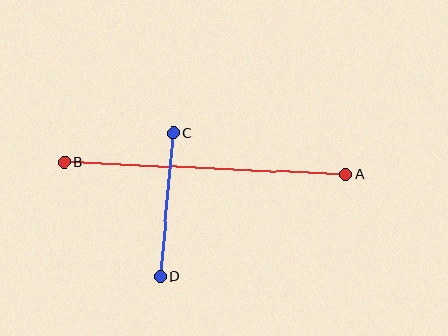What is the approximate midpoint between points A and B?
The midpoint is at approximately (205, 168) pixels.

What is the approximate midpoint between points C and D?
The midpoint is at approximately (167, 205) pixels.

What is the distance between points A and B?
The distance is approximately 282 pixels.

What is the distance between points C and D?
The distance is approximately 143 pixels.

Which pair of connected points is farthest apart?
Points A and B are farthest apart.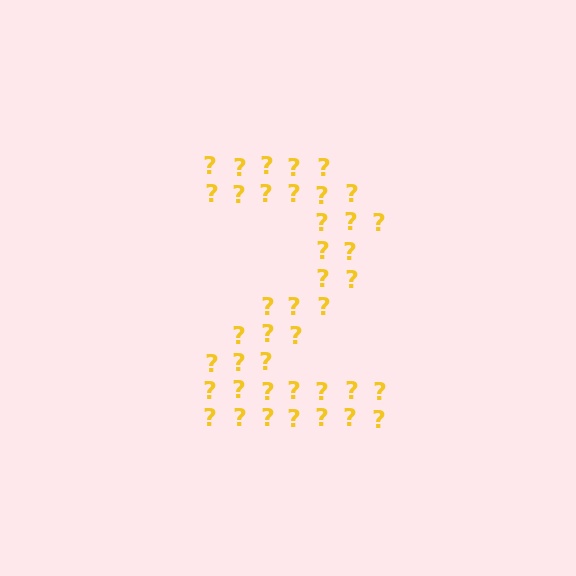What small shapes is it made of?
It is made of small question marks.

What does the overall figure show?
The overall figure shows the digit 2.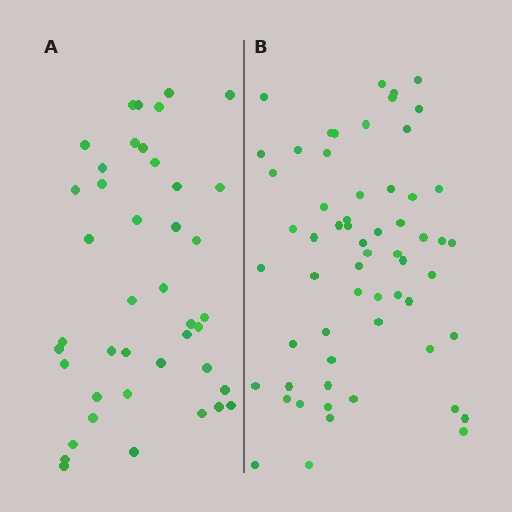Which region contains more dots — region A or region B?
Region B (the right region) has more dots.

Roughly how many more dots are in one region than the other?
Region B has approximately 20 more dots than region A.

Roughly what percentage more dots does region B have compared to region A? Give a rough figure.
About 45% more.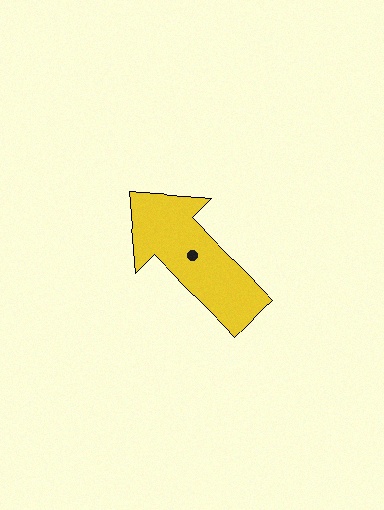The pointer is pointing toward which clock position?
Roughly 10 o'clock.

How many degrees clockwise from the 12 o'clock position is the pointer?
Approximately 314 degrees.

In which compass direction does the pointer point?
Northwest.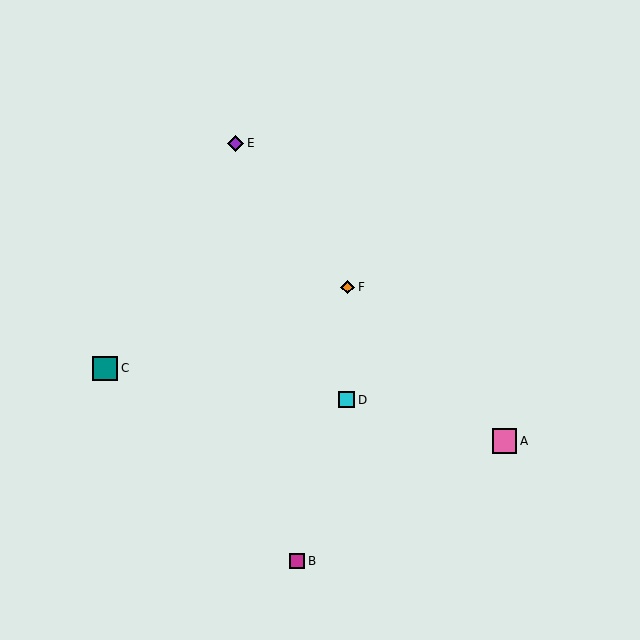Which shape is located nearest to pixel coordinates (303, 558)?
The magenta square (labeled B) at (297, 561) is nearest to that location.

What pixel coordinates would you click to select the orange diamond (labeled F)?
Click at (348, 287) to select the orange diamond F.